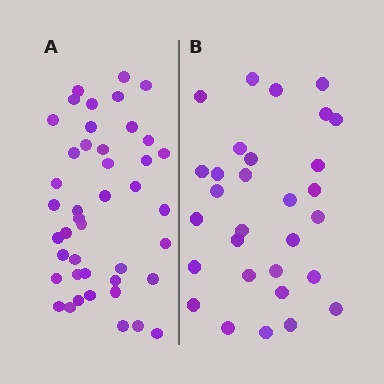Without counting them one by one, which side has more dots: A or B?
Region A (the left region) has more dots.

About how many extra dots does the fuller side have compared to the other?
Region A has approximately 15 more dots than region B.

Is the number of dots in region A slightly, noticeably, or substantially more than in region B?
Region A has noticeably more, but not dramatically so. The ratio is roughly 1.4 to 1.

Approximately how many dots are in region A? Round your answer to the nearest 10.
About 40 dots. (The exact count is 43, which rounds to 40.)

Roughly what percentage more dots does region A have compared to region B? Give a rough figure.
About 45% more.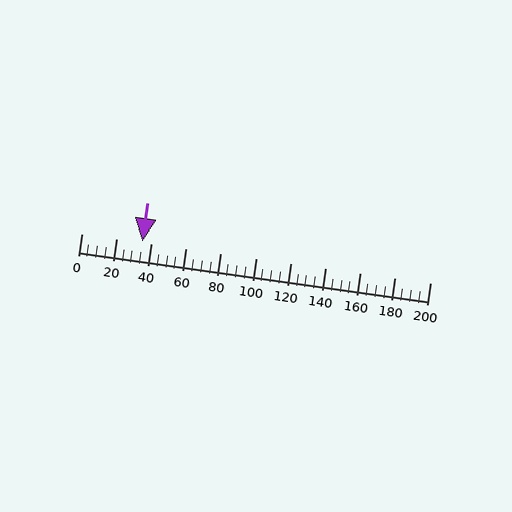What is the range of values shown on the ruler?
The ruler shows values from 0 to 200.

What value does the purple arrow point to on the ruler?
The purple arrow points to approximately 35.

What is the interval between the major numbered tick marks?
The major tick marks are spaced 20 units apart.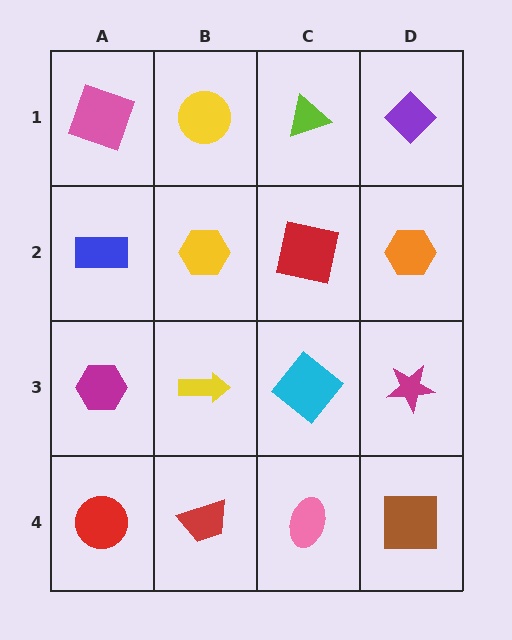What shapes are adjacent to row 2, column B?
A yellow circle (row 1, column B), a yellow arrow (row 3, column B), a blue rectangle (row 2, column A), a red square (row 2, column C).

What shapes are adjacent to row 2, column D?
A purple diamond (row 1, column D), a magenta star (row 3, column D), a red square (row 2, column C).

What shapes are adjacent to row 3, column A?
A blue rectangle (row 2, column A), a red circle (row 4, column A), a yellow arrow (row 3, column B).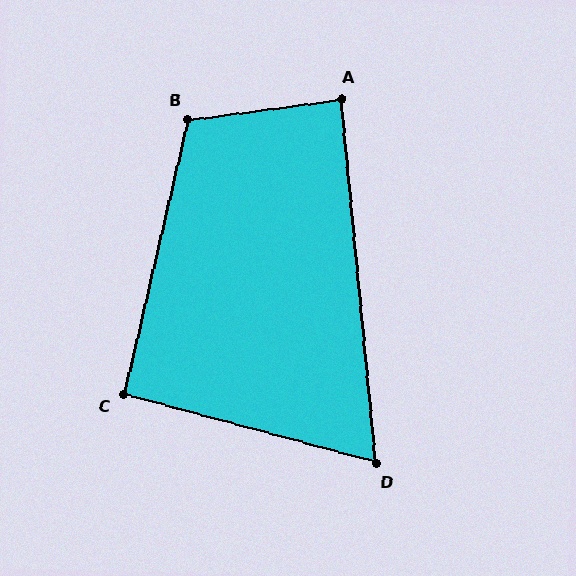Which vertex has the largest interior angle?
B, at approximately 111 degrees.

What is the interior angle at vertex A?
Approximately 88 degrees (approximately right).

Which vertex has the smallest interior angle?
D, at approximately 69 degrees.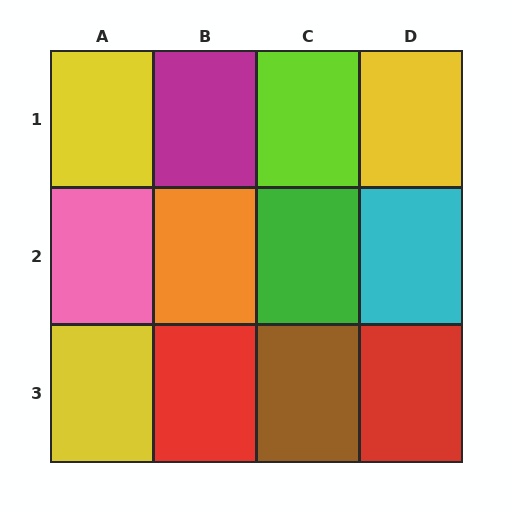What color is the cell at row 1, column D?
Yellow.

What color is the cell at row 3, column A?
Yellow.